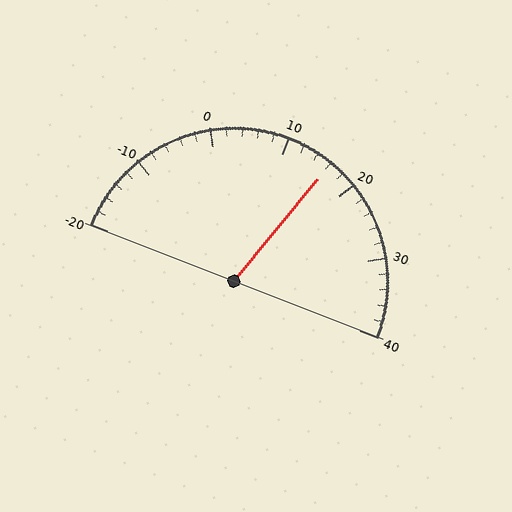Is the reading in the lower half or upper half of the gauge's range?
The reading is in the upper half of the range (-20 to 40).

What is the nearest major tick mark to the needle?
The nearest major tick mark is 20.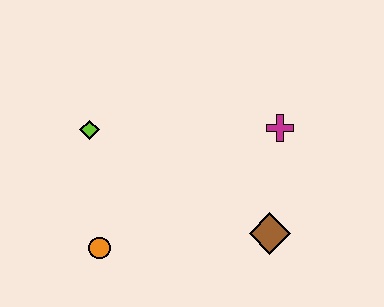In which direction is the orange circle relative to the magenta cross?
The orange circle is to the left of the magenta cross.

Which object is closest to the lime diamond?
The orange circle is closest to the lime diamond.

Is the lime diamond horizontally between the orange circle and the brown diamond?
No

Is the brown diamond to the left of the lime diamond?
No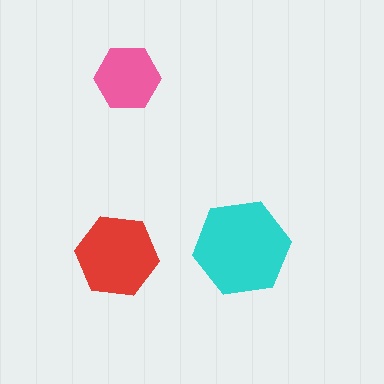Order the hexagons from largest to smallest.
the cyan one, the red one, the pink one.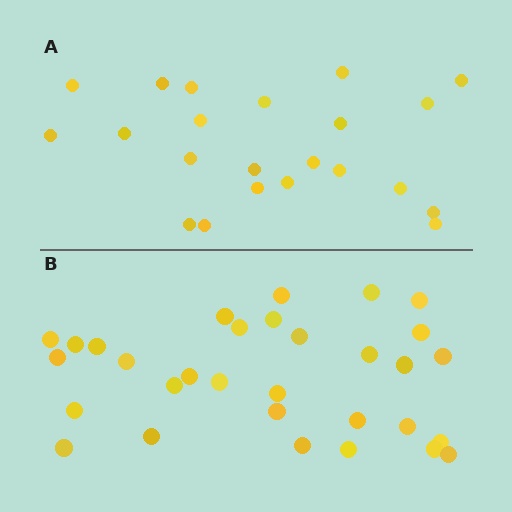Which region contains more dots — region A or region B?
Region B (the bottom region) has more dots.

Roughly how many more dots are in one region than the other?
Region B has roughly 8 or so more dots than region A.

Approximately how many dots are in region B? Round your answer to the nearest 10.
About 30 dots. (The exact count is 31, which rounds to 30.)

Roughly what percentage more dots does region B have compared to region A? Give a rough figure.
About 40% more.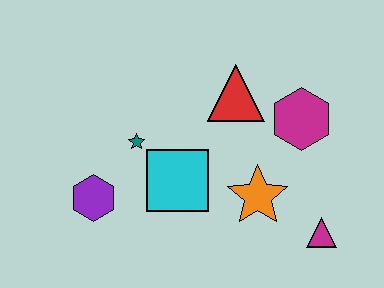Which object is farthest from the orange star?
The purple hexagon is farthest from the orange star.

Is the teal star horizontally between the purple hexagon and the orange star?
Yes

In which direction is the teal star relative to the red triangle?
The teal star is to the left of the red triangle.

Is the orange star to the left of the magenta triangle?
Yes